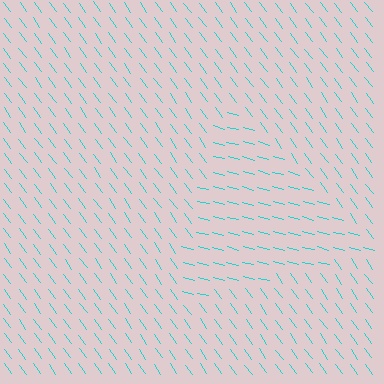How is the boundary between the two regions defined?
The boundary is defined purely by a change in line orientation (approximately 39 degrees difference). All lines are the same color and thickness.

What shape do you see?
I see a triangle.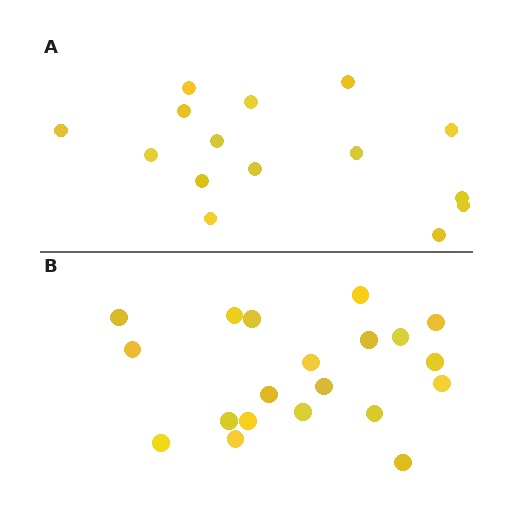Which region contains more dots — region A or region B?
Region B (the bottom region) has more dots.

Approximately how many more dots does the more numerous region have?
Region B has about 5 more dots than region A.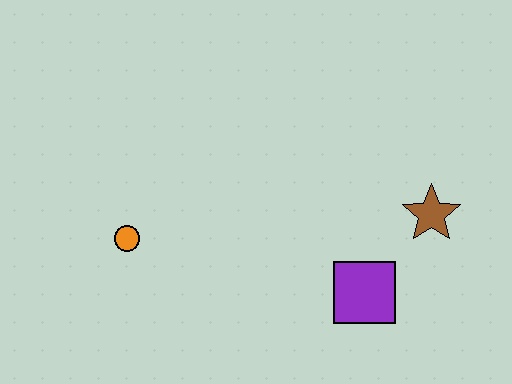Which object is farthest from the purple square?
The orange circle is farthest from the purple square.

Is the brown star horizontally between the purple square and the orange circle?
No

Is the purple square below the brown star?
Yes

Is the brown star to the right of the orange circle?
Yes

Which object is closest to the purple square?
The brown star is closest to the purple square.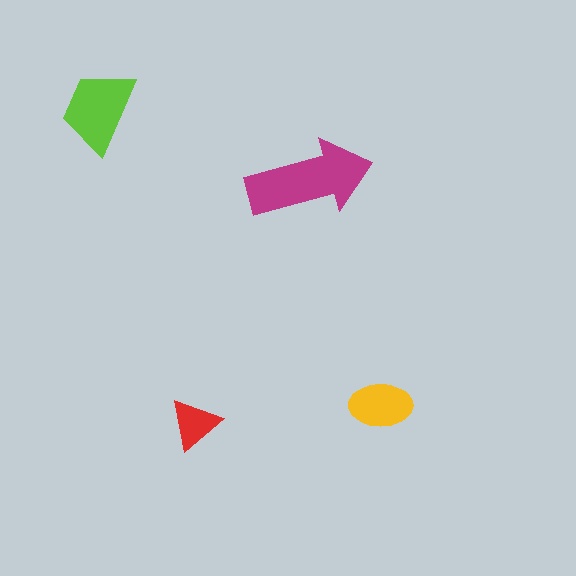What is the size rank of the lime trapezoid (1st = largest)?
2nd.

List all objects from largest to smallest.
The magenta arrow, the lime trapezoid, the yellow ellipse, the red triangle.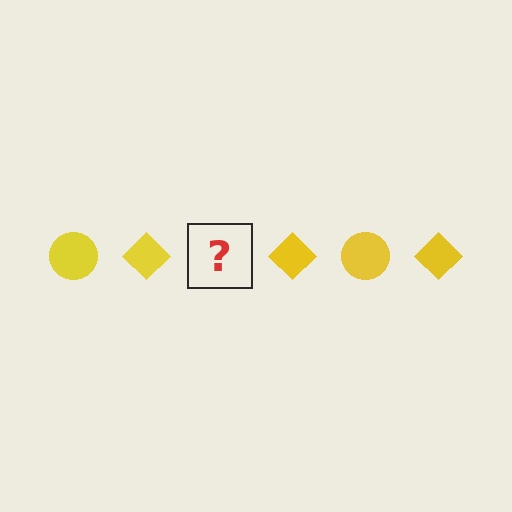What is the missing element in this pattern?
The missing element is a yellow circle.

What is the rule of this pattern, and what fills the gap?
The rule is that the pattern cycles through circle, diamond shapes in yellow. The gap should be filled with a yellow circle.